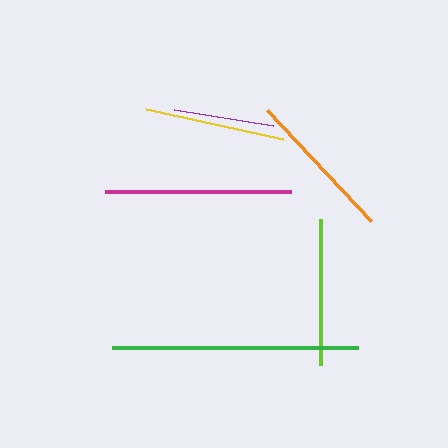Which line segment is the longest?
The green line is the longest at approximately 246 pixels.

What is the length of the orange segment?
The orange segment is approximately 152 pixels long.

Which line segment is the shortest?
The purple line is the shortest at approximately 100 pixels.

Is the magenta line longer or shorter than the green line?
The green line is longer than the magenta line.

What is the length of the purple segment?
The purple segment is approximately 100 pixels long.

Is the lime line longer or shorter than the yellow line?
The lime line is longer than the yellow line.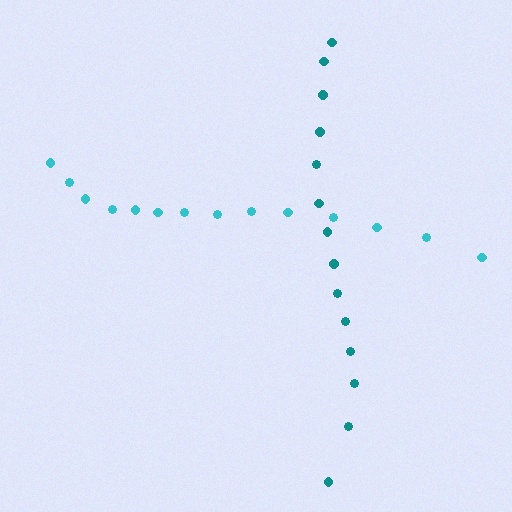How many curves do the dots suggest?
There are 2 distinct paths.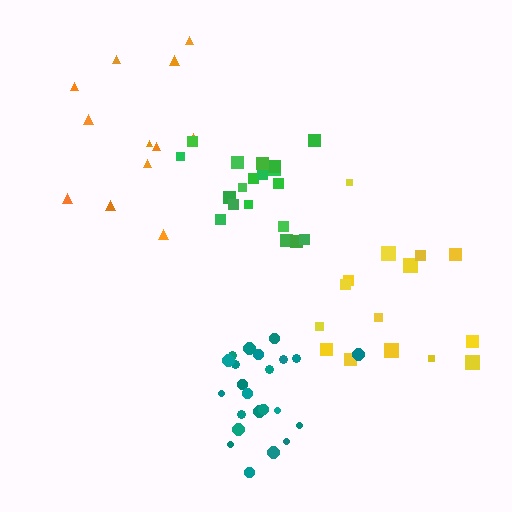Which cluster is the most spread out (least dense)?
Orange.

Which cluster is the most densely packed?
Green.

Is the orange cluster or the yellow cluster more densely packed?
Yellow.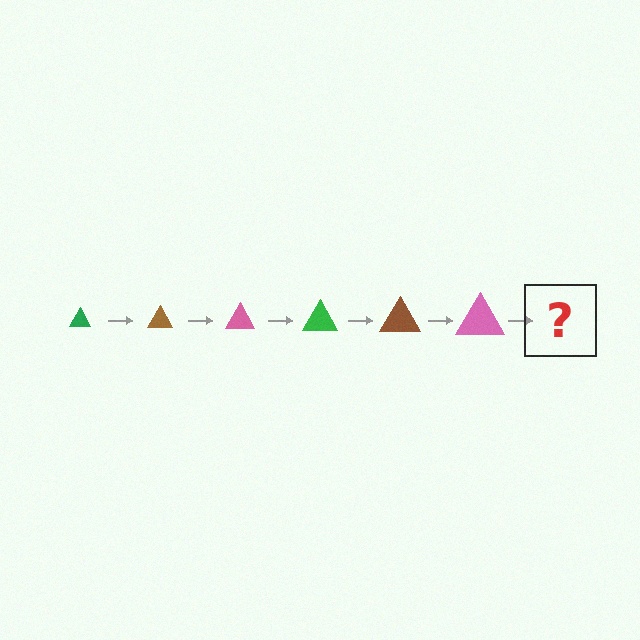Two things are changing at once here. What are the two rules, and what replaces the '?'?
The two rules are that the triangle grows larger each step and the color cycles through green, brown, and pink. The '?' should be a green triangle, larger than the previous one.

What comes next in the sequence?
The next element should be a green triangle, larger than the previous one.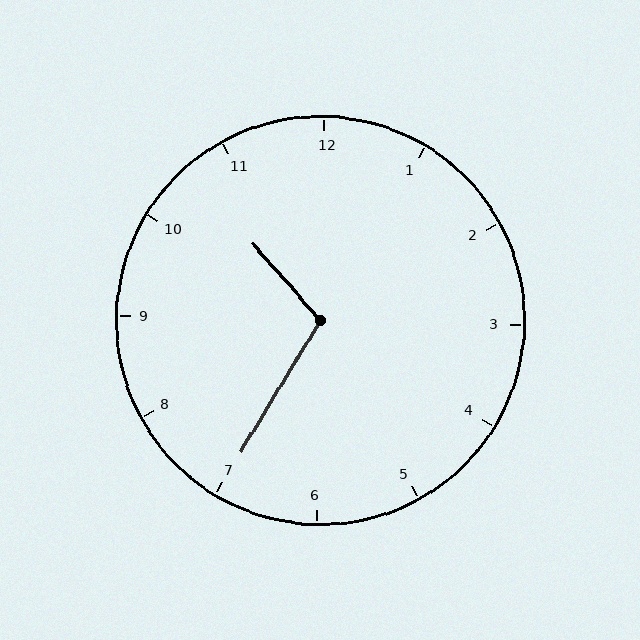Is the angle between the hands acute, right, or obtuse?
It is obtuse.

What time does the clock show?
10:35.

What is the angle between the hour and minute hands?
Approximately 108 degrees.